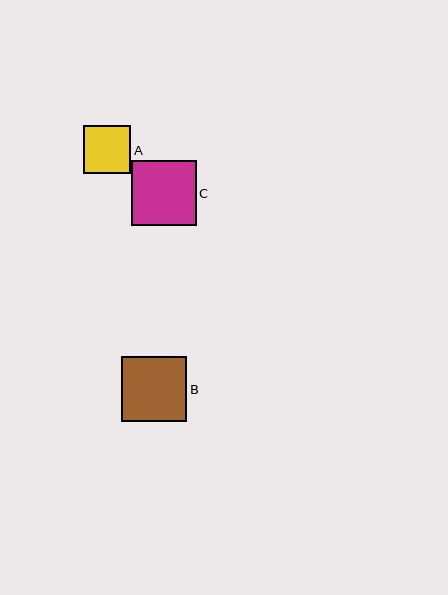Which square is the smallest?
Square A is the smallest with a size of approximately 48 pixels.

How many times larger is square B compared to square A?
Square B is approximately 1.4 times the size of square A.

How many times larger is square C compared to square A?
Square C is approximately 1.4 times the size of square A.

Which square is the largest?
Square B is the largest with a size of approximately 66 pixels.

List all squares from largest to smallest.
From largest to smallest: B, C, A.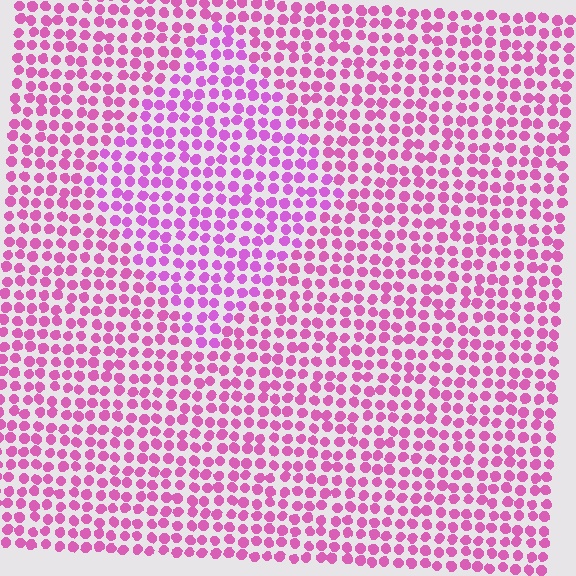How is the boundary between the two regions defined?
The boundary is defined purely by a slight shift in hue (about 20 degrees). Spacing, size, and orientation are identical on both sides.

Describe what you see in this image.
The image is filled with small pink elements in a uniform arrangement. A diamond-shaped region is visible where the elements are tinted to a slightly different hue, forming a subtle color boundary.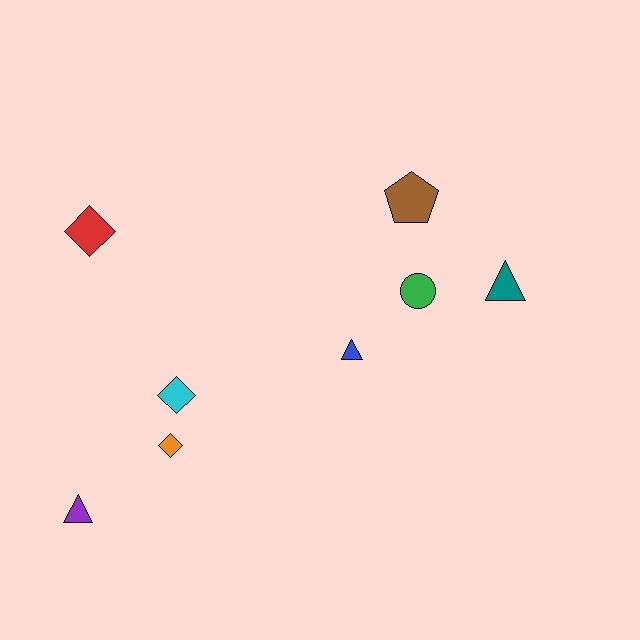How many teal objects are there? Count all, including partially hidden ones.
There is 1 teal object.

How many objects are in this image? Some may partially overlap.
There are 8 objects.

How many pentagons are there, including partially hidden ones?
There is 1 pentagon.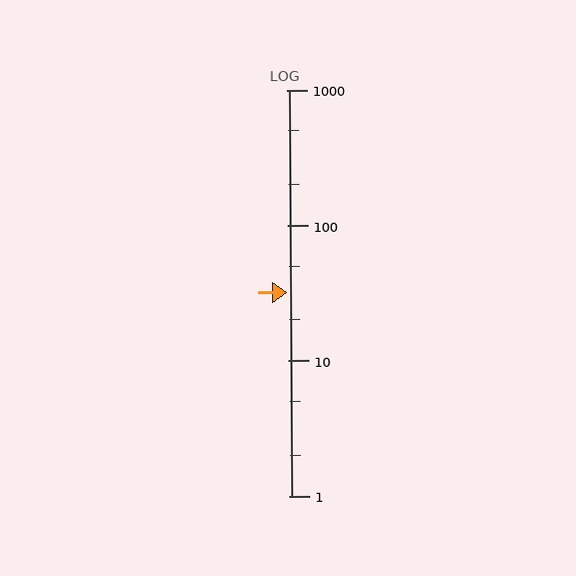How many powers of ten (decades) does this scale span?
The scale spans 3 decades, from 1 to 1000.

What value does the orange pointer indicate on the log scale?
The pointer indicates approximately 32.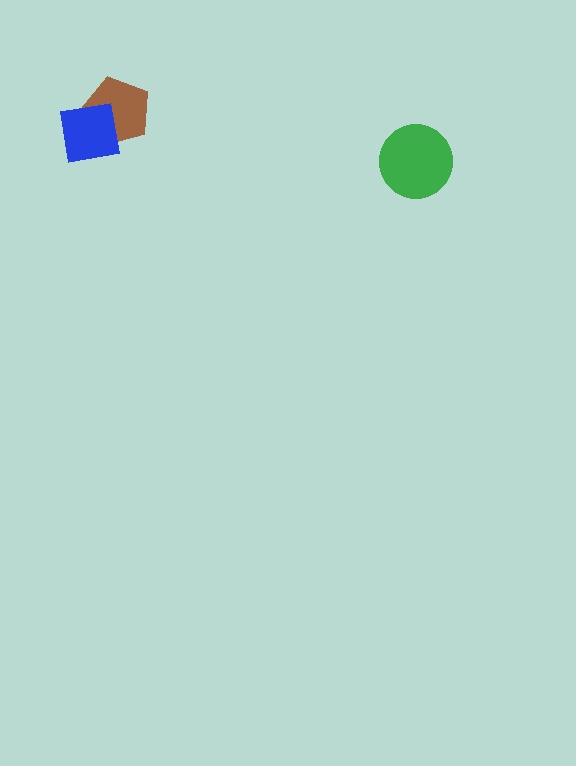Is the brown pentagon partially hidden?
Yes, it is partially covered by another shape.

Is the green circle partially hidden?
No, no other shape covers it.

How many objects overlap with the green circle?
0 objects overlap with the green circle.